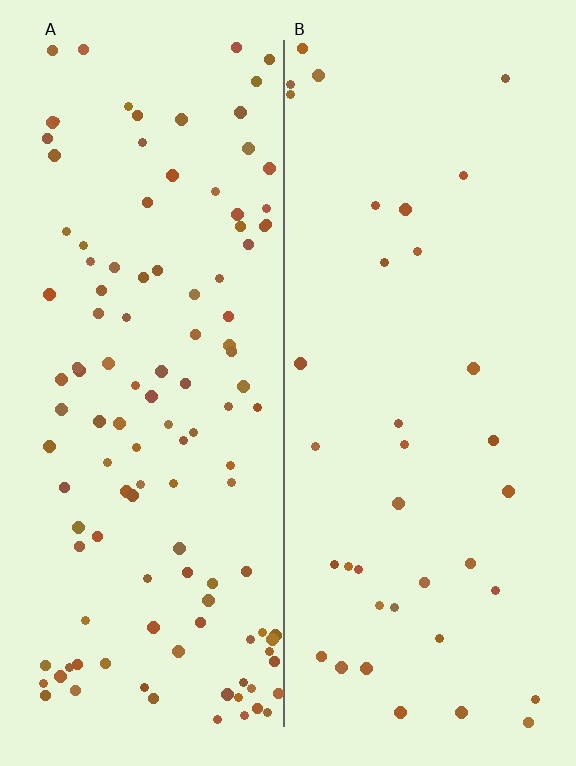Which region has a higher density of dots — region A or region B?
A (the left).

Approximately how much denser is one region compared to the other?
Approximately 3.2× — region A over region B.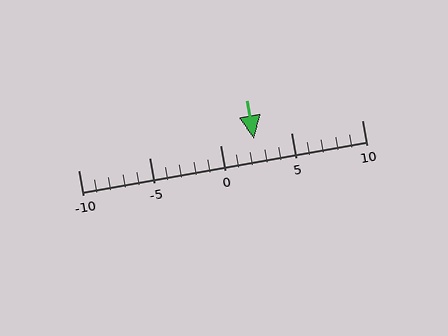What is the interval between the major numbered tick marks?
The major tick marks are spaced 5 units apart.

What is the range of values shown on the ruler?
The ruler shows values from -10 to 10.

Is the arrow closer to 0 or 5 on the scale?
The arrow is closer to 0.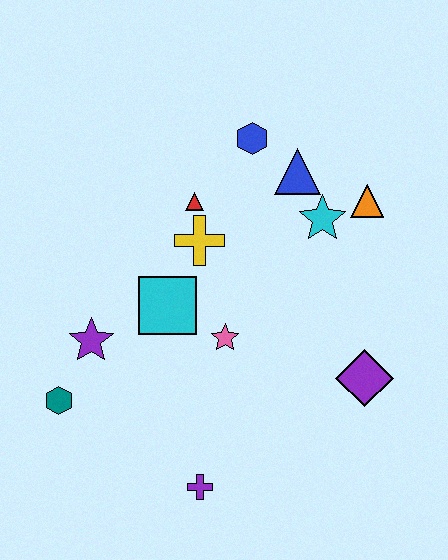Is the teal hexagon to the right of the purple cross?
No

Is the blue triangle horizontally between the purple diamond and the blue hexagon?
Yes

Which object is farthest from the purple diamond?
The teal hexagon is farthest from the purple diamond.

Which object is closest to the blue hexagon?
The blue triangle is closest to the blue hexagon.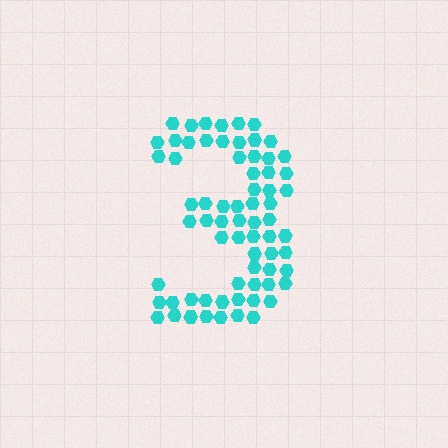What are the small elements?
The small elements are hexagons.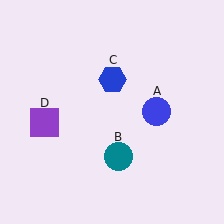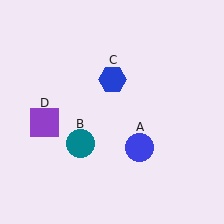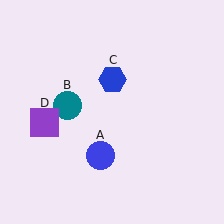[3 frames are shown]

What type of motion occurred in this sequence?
The blue circle (object A), teal circle (object B) rotated clockwise around the center of the scene.